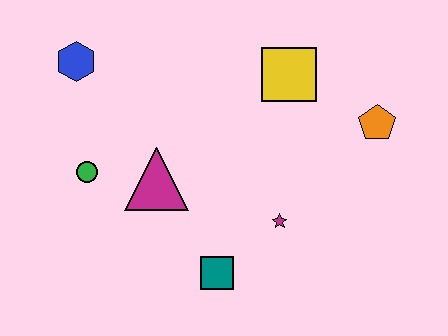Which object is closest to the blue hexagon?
The green circle is closest to the blue hexagon.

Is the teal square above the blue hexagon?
No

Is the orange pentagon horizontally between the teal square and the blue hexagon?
No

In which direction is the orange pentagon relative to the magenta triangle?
The orange pentagon is to the right of the magenta triangle.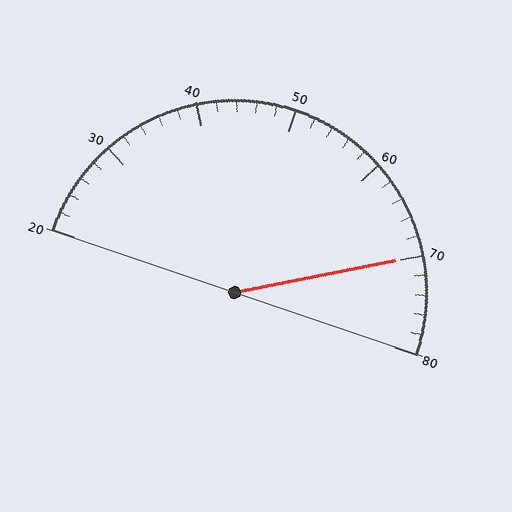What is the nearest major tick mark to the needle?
The nearest major tick mark is 70.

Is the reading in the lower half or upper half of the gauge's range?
The reading is in the upper half of the range (20 to 80).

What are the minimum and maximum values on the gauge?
The gauge ranges from 20 to 80.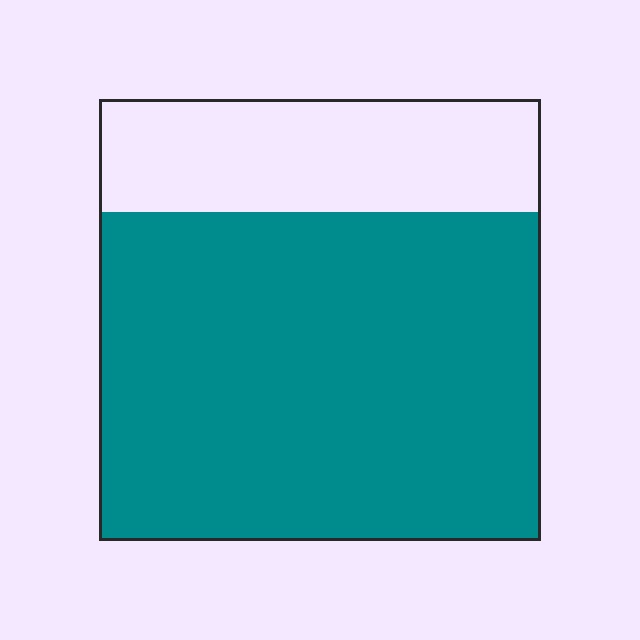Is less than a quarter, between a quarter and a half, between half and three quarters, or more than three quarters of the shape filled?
Between half and three quarters.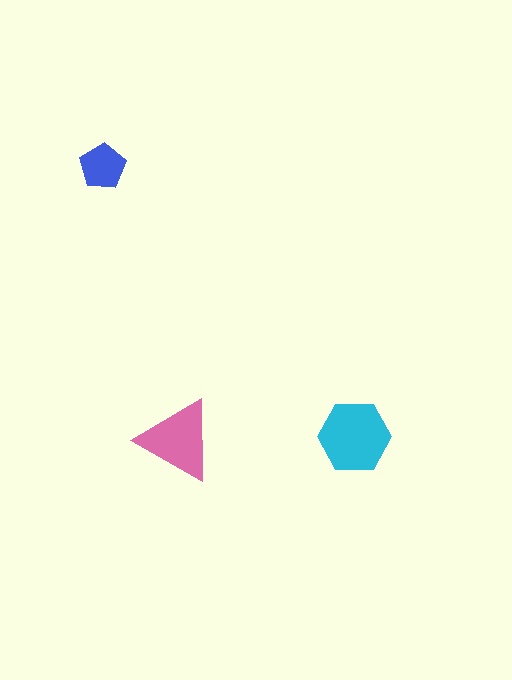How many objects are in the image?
There are 3 objects in the image.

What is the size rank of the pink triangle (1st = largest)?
2nd.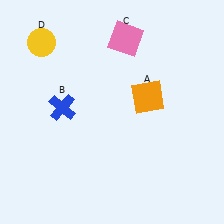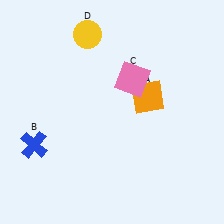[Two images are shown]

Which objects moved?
The objects that moved are: the blue cross (B), the pink square (C), the yellow circle (D).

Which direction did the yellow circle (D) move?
The yellow circle (D) moved right.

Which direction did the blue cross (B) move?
The blue cross (B) moved down.